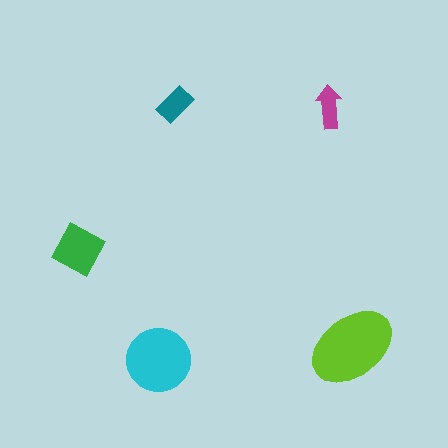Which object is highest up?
The teal rectangle is topmost.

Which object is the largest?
The lime ellipse.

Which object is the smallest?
The magenta arrow.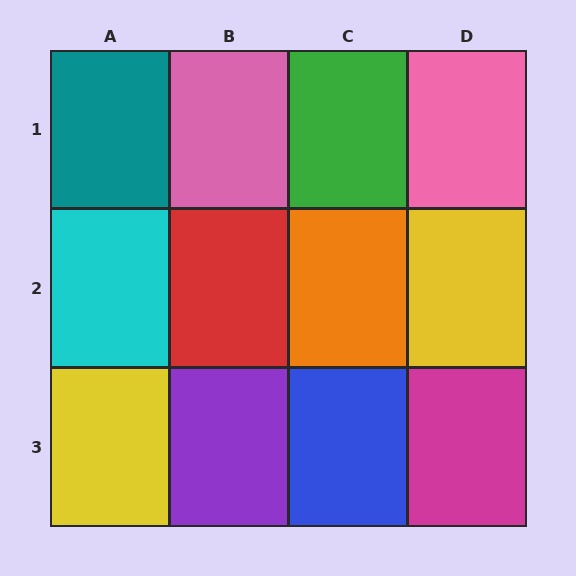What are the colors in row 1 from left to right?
Teal, pink, green, pink.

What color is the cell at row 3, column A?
Yellow.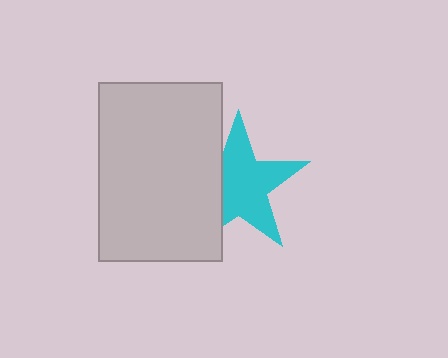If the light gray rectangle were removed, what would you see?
You would see the complete cyan star.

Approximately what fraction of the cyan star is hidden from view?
Roughly 31% of the cyan star is hidden behind the light gray rectangle.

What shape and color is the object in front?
The object in front is a light gray rectangle.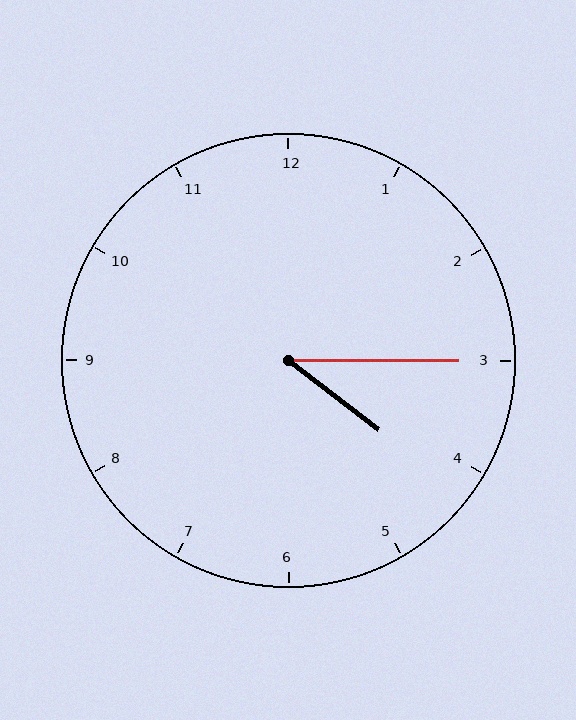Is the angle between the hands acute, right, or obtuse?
It is acute.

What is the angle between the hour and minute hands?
Approximately 38 degrees.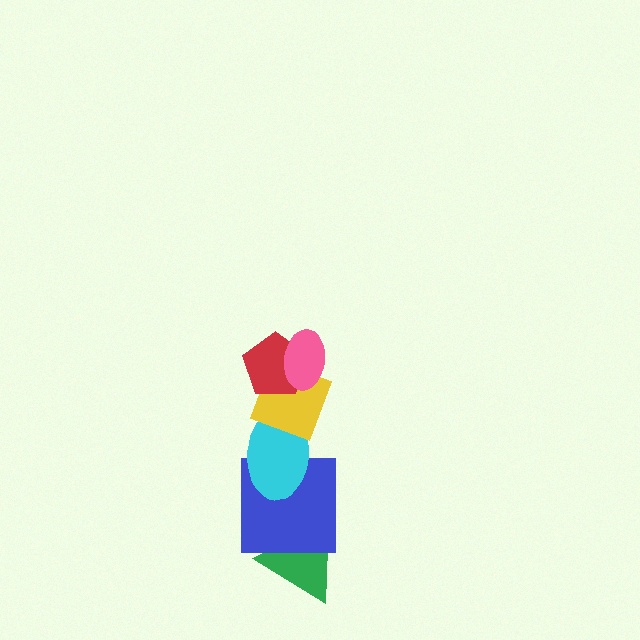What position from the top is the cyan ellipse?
The cyan ellipse is 4th from the top.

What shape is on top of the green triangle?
The blue square is on top of the green triangle.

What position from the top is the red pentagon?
The red pentagon is 2nd from the top.